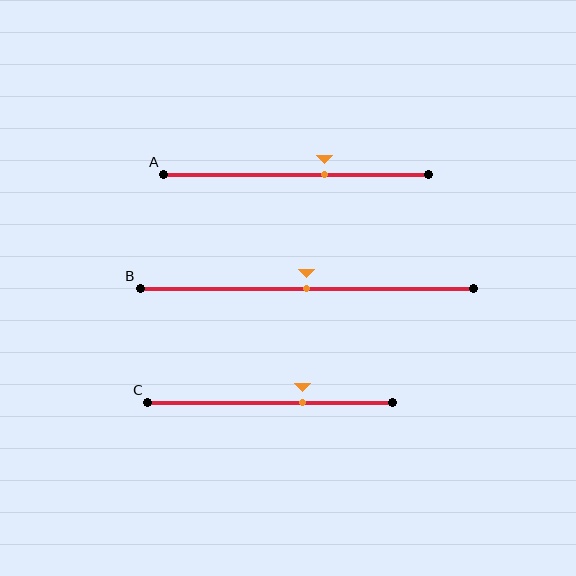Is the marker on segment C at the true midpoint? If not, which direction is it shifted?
No, the marker on segment C is shifted to the right by about 13% of the segment length.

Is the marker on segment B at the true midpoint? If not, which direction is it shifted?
Yes, the marker on segment B is at the true midpoint.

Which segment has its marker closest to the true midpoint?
Segment B has its marker closest to the true midpoint.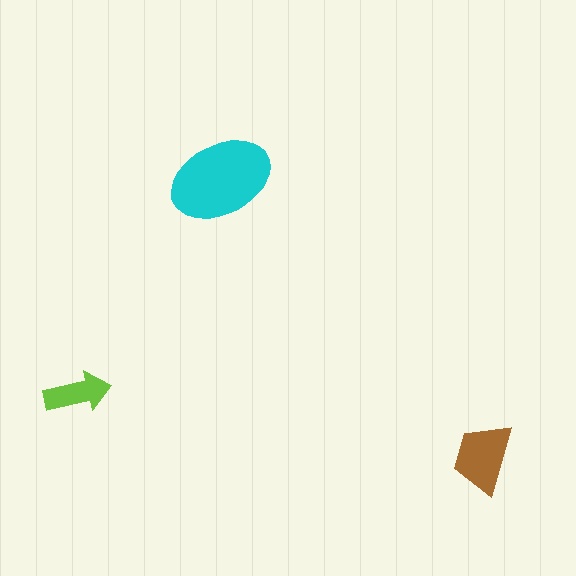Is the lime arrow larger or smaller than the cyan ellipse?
Smaller.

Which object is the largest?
The cyan ellipse.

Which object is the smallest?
The lime arrow.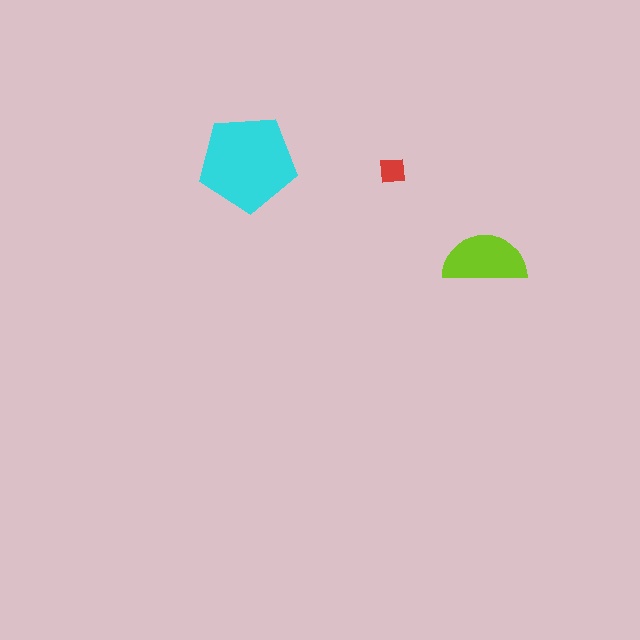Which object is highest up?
The cyan pentagon is topmost.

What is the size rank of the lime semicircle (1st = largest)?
2nd.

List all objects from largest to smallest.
The cyan pentagon, the lime semicircle, the red square.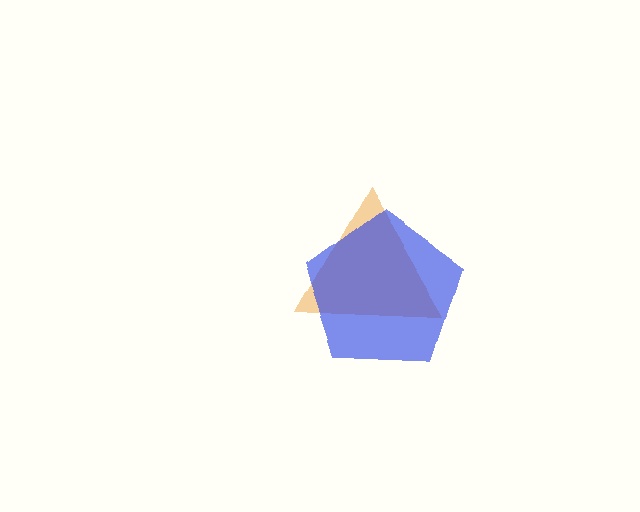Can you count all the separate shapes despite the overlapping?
Yes, there are 2 separate shapes.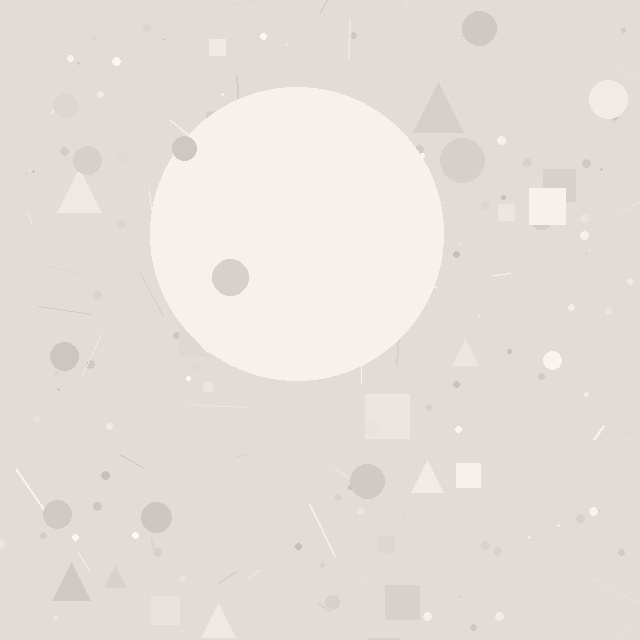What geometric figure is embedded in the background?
A circle is embedded in the background.